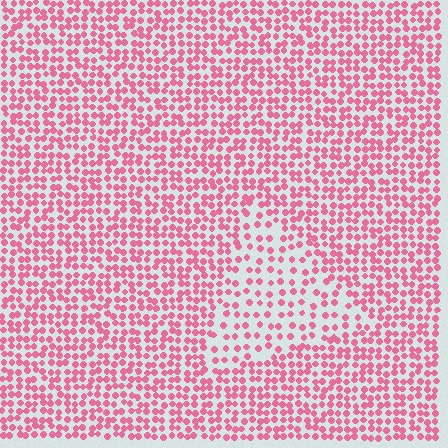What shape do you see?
I see a triangle.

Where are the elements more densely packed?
The elements are more densely packed outside the triangle boundary.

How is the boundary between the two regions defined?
The boundary is defined by a change in element density (approximately 1.9x ratio). All elements are the same color, size, and shape.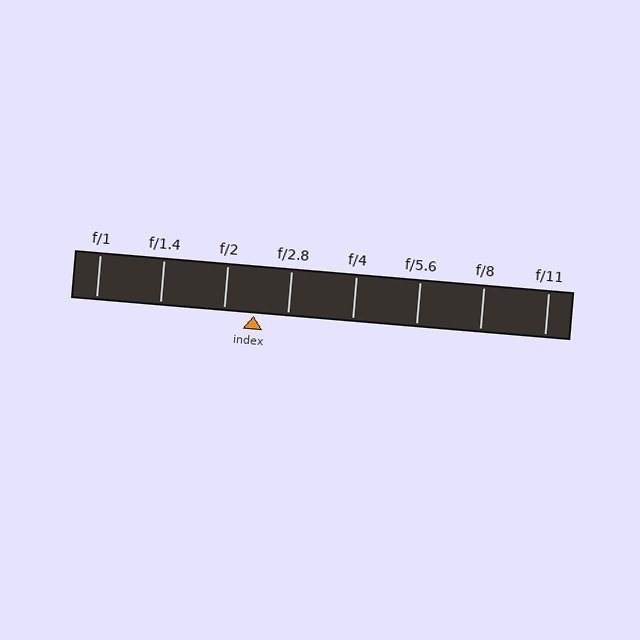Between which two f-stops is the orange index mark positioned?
The index mark is between f/2 and f/2.8.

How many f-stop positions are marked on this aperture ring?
There are 8 f-stop positions marked.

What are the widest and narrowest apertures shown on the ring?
The widest aperture shown is f/1 and the narrowest is f/11.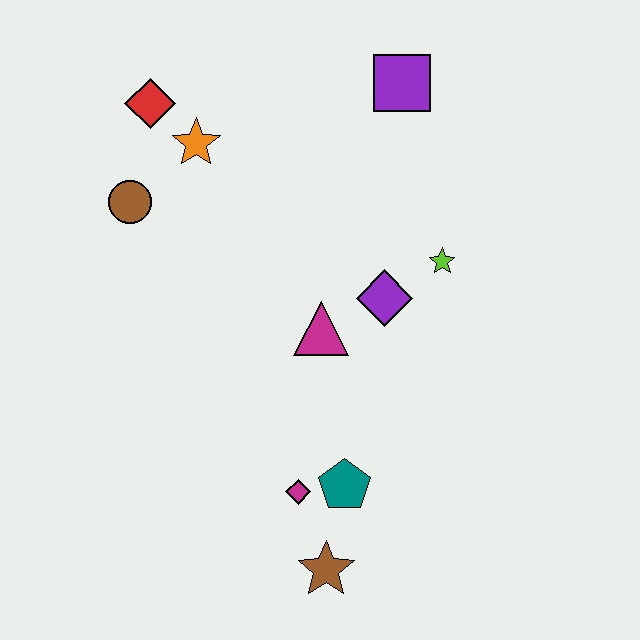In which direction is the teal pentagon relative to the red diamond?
The teal pentagon is below the red diamond.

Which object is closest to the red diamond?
The orange star is closest to the red diamond.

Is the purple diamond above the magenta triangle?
Yes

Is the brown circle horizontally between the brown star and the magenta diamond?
No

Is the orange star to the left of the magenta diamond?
Yes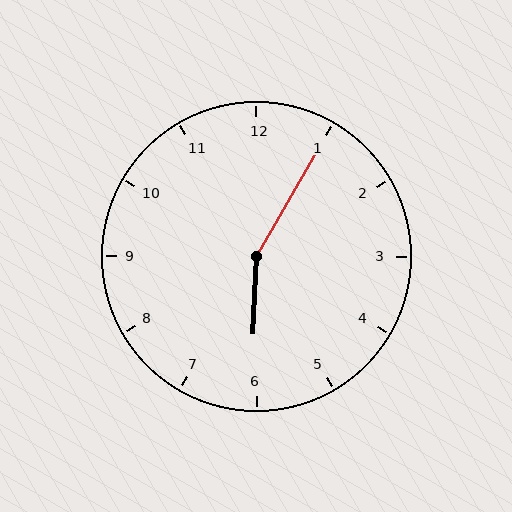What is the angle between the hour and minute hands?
Approximately 152 degrees.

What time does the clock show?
6:05.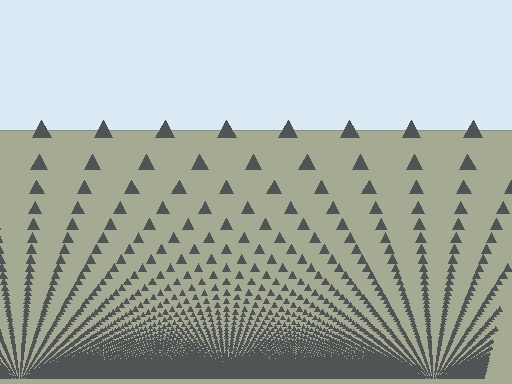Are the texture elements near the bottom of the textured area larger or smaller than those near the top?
Smaller. The gradient is inverted — elements near the bottom are smaller and denser.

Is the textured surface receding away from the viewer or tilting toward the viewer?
The surface appears to tilt toward the viewer. Texture elements get larger and sparser toward the top.